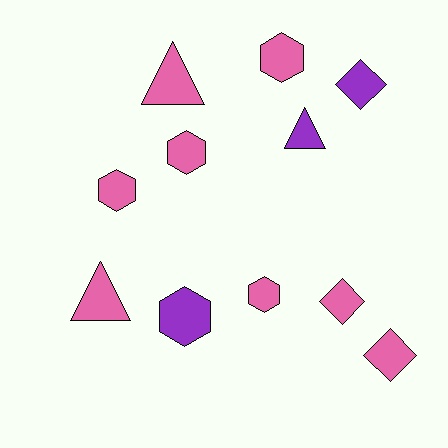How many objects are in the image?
There are 11 objects.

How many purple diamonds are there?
There is 1 purple diamond.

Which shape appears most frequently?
Hexagon, with 5 objects.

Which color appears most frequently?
Pink, with 8 objects.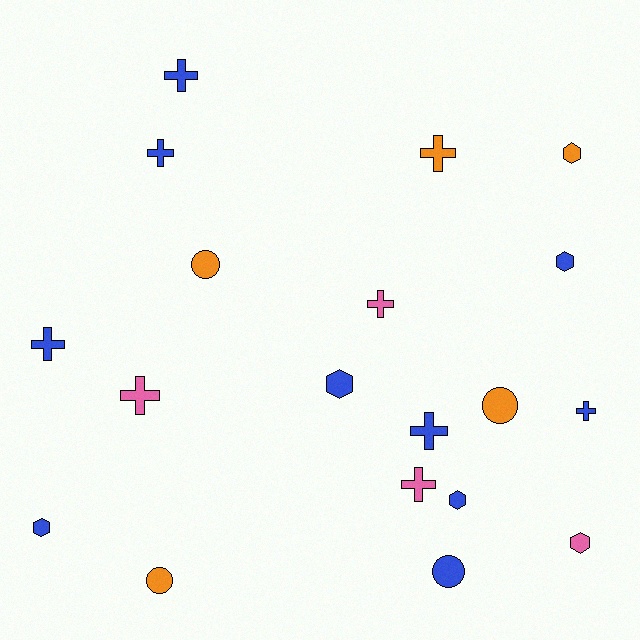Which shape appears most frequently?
Cross, with 9 objects.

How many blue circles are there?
There is 1 blue circle.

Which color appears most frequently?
Blue, with 10 objects.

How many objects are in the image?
There are 19 objects.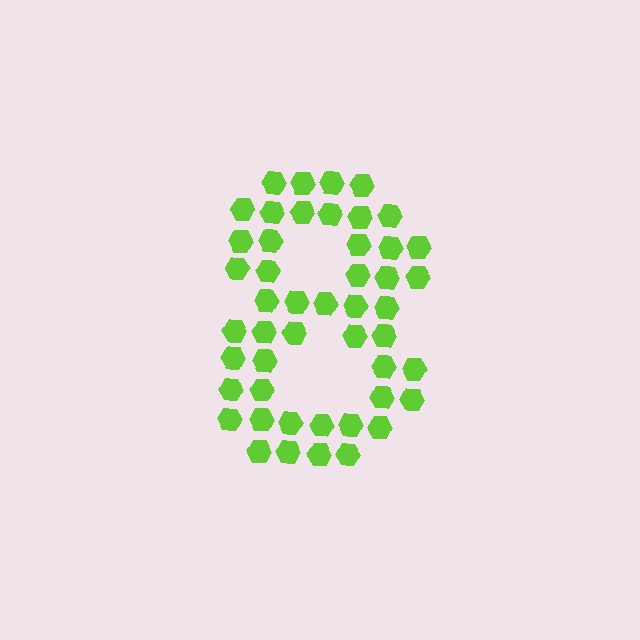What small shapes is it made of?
It is made of small hexagons.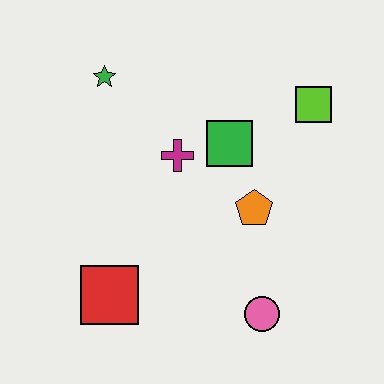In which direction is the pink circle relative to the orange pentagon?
The pink circle is below the orange pentagon.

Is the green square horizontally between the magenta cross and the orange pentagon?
Yes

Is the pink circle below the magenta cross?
Yes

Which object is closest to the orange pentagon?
The green square is closest to the orange pentagon.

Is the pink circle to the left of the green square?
No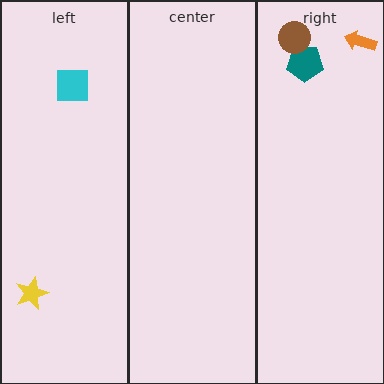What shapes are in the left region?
The yellow star, the cyan square.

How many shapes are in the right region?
3.